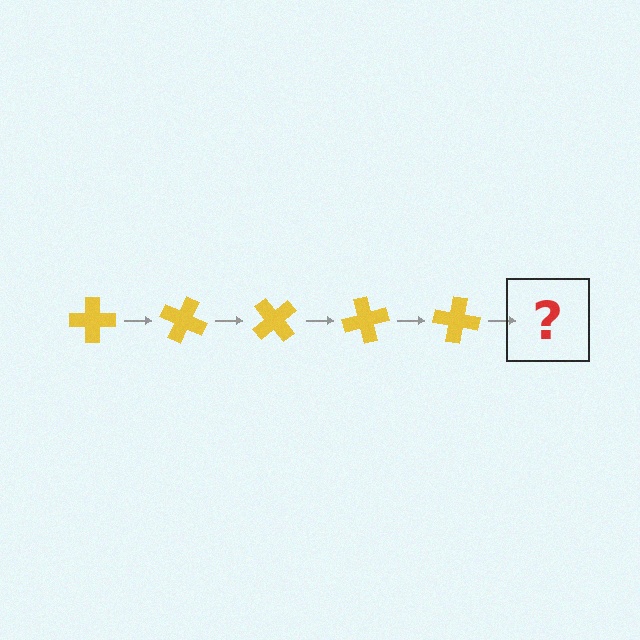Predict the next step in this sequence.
The next step is a yellow cross rotated 125 degrees.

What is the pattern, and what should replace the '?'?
The pattern is that the cross rotates 25 degrees each step. The '?' should be a yellow cross rotated 125 degrees.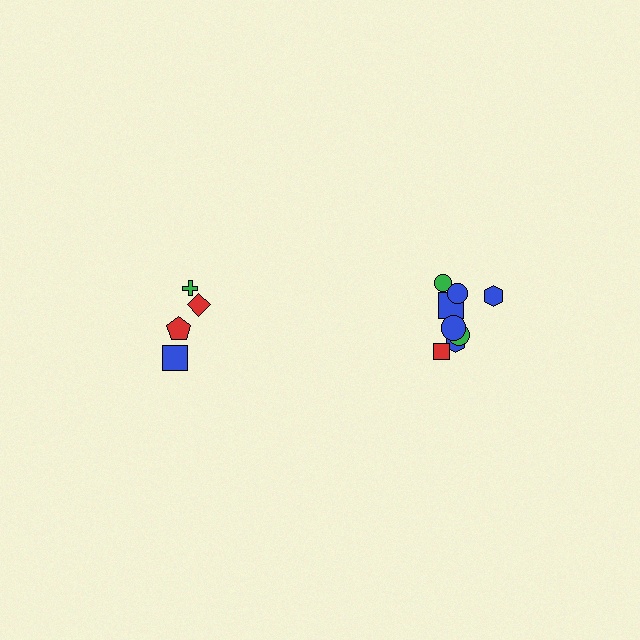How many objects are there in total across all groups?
There are 12 objects.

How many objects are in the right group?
There are 8 objects.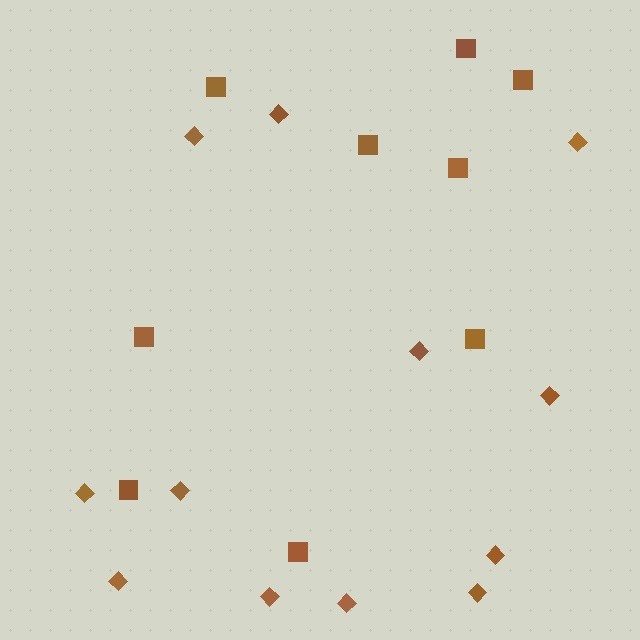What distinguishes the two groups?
There are 2 groups: one group of diamonds (12) and one group of squares (9).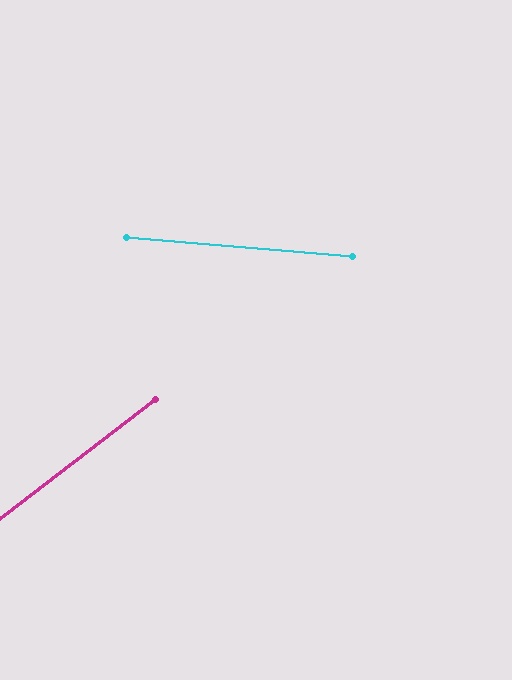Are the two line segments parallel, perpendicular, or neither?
Neither parallel nor perpendicular — they differ by about 42°.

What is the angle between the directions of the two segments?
Approximately 42 degrees.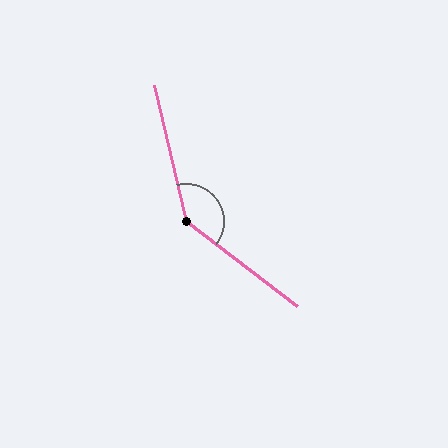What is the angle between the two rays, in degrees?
Approximately 141 degrees.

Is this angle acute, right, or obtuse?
It is obtuse.